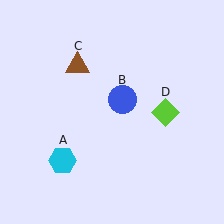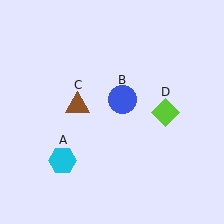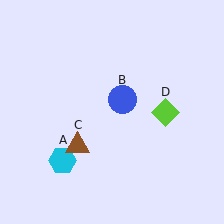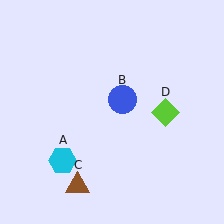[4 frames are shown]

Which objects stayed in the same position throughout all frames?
Cyan hexagon (object A) and blue circle (object B) and lime diamond (object D) remained stationary.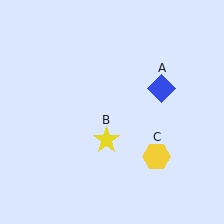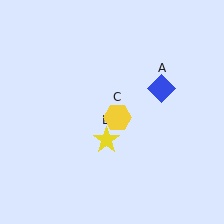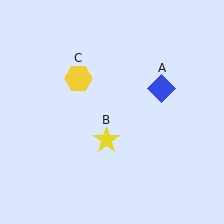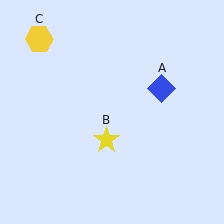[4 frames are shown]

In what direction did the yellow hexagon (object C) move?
The yellow hexagon (object C) moved up and to the left.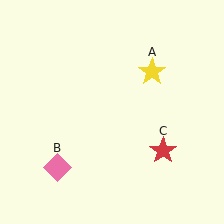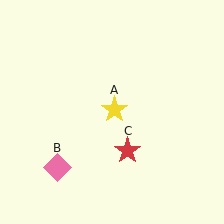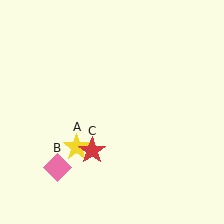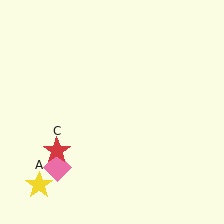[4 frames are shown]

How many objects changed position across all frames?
2 objects changed position: yellow star (object A), red star (object C).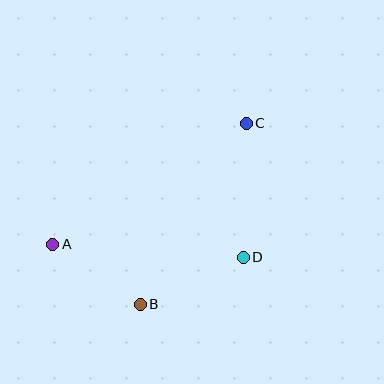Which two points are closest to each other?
Points A and B are closest to each other.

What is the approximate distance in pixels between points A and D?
The distance between A and D is approximately 191 pixels.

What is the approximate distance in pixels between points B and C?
The distance between B and C is approximately 210 pixels.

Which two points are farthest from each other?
Points A and C are farthest from each other.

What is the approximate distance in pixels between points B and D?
The distance between B and D is approximately 113 pixels.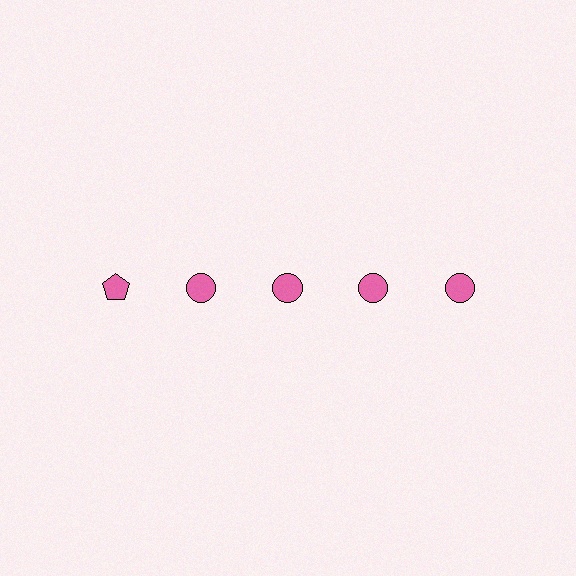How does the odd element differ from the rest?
It has a different shape: pentagon instead of circle.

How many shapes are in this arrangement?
There are 5 shapes arranged in a grid pattern.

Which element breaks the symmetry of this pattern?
The pink pentagon in the top row, leftmost column breaks the symmetry. All other shapes are pink circles.